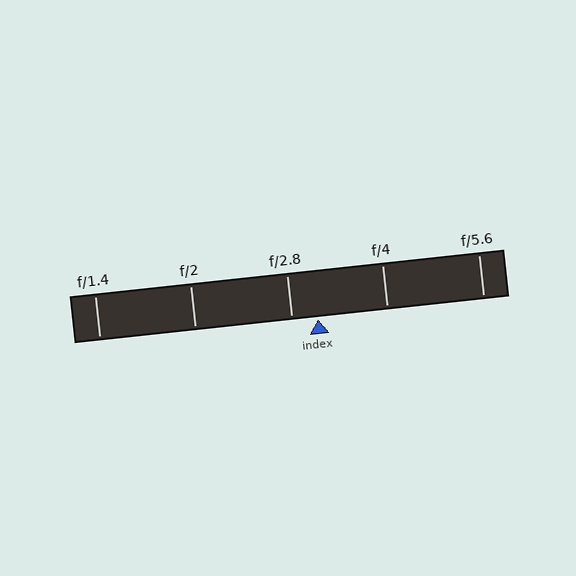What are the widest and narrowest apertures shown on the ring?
The widest aperture shown is f/1.4 and the narrowest is f/5.6.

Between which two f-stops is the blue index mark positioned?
The index mark is between f/2.8 and f/4.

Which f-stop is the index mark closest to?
The index mark is closest to f/2.8.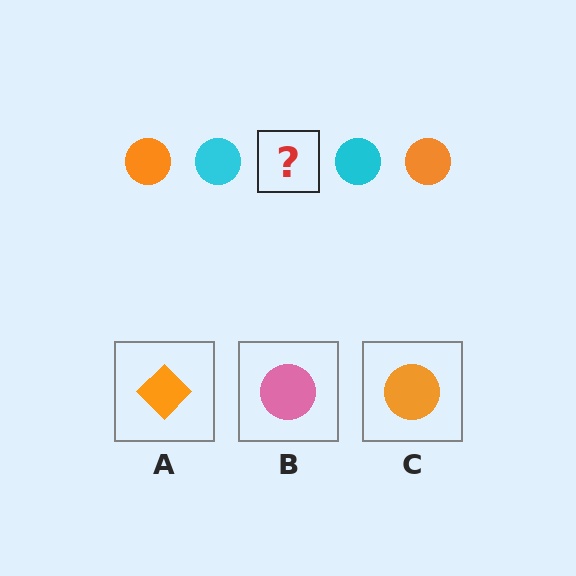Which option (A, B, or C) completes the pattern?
C.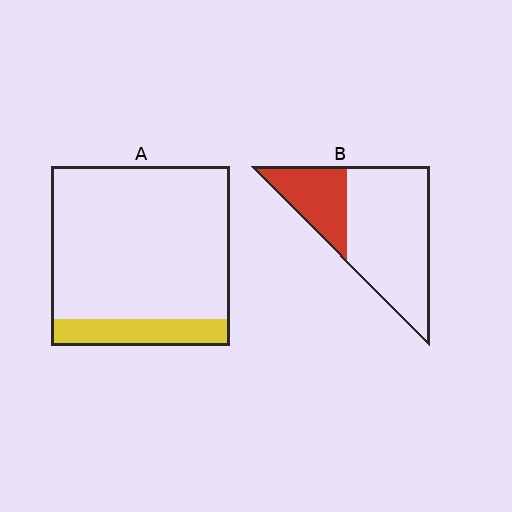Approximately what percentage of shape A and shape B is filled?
A is approximately 15% and B is approximately 30%.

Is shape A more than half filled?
No.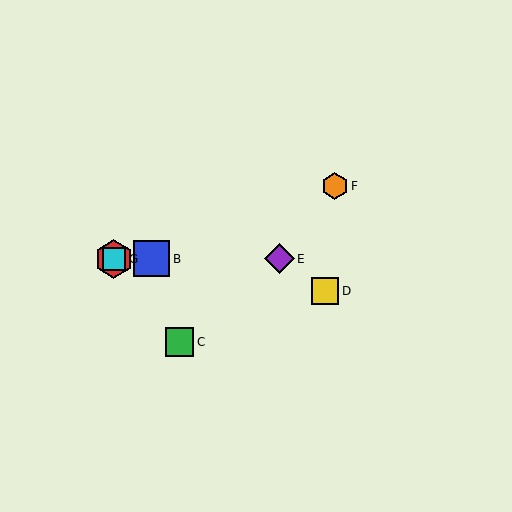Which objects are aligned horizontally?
Objects A, B, E, G are aligned horizontally.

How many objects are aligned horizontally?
4 objects (A, B, E, G) are aligned horizontally.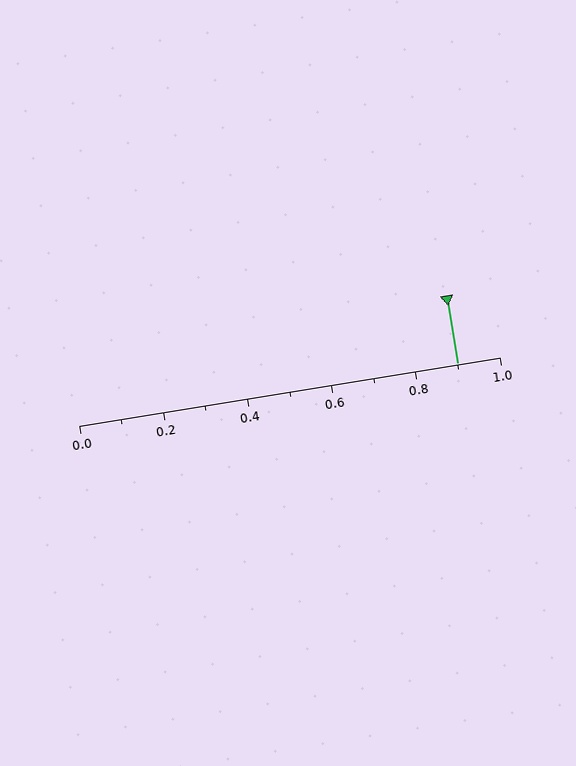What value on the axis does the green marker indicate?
The marker indicates approximately 0.9.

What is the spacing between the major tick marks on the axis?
The major ticks are spaced 0.2 apart.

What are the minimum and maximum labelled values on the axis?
The axis runs from 0.0 to 1.0.